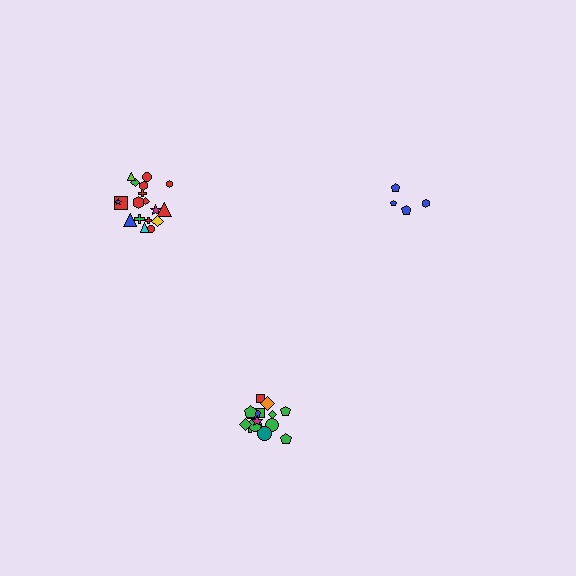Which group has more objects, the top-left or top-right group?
The top-left group.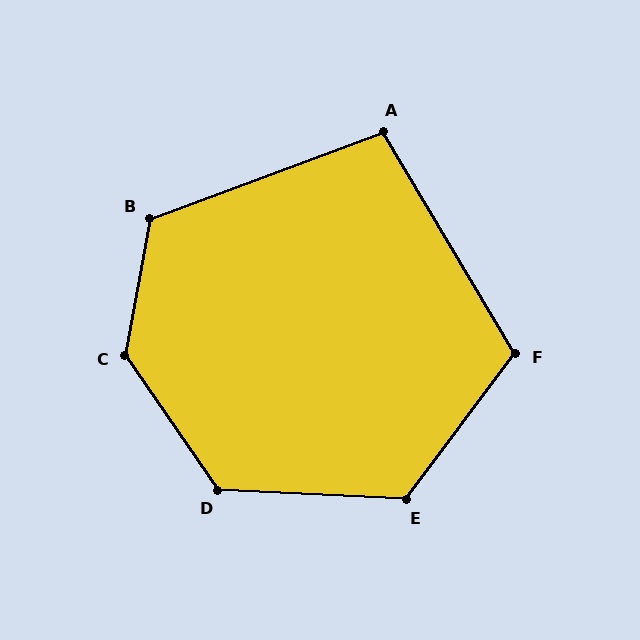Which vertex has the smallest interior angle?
A, at approximately 100 degrees.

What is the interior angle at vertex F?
Approximately 112 degrees (obtuse).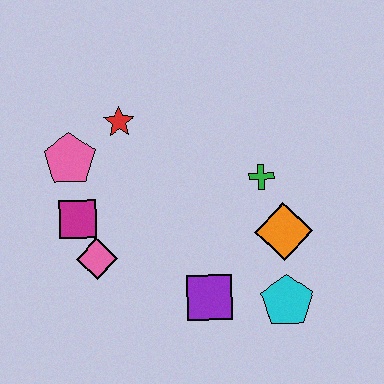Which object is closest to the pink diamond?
The magenta square is closest to the pink diamond.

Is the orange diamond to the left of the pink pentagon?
No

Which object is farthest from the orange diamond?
The pink pentagon is farthest from the orange diamond.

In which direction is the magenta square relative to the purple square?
The magenta square is to the left of the purple square.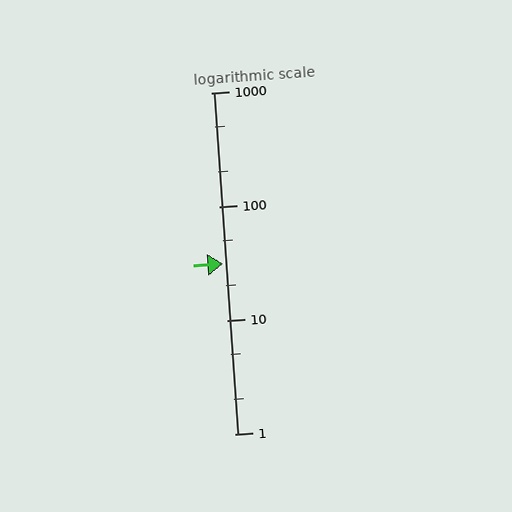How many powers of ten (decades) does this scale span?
The scale spans 3 decades, from 1 to 1000.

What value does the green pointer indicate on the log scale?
The pointer indicates approximately 31.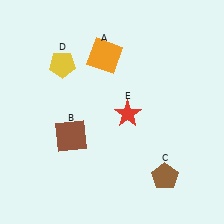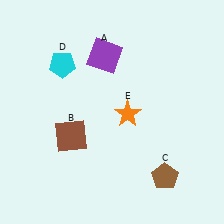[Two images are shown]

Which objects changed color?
A changed from orange to purple. D changed from yellow to cyan. E changed from red to orange.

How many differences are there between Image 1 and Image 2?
There are 3 differences between the two images.